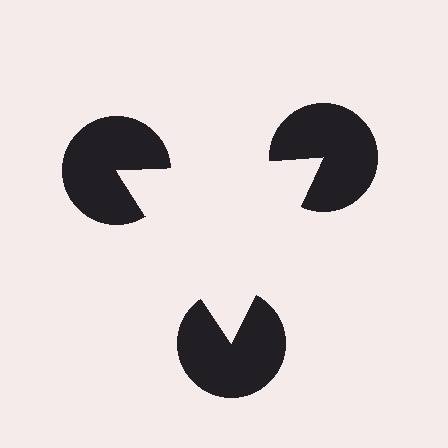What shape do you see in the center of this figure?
An illusory triangle — its edges are inferred from the aligned wedge cuts in the pac-man discs, not physically drawn.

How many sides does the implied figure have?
3 sides.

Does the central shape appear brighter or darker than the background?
It typically appears slightly brighter than the background, even though no actual brightness change is drawn.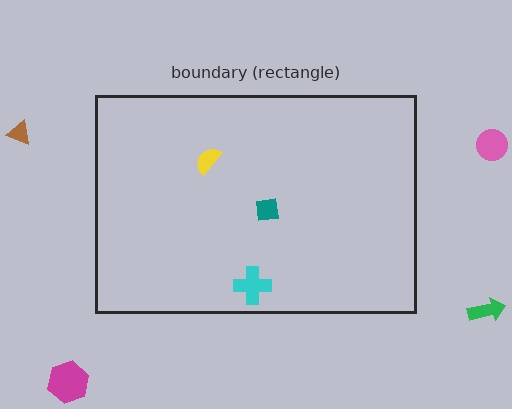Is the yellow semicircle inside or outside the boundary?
Inside.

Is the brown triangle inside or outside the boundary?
Outside.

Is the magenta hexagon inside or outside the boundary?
Outside.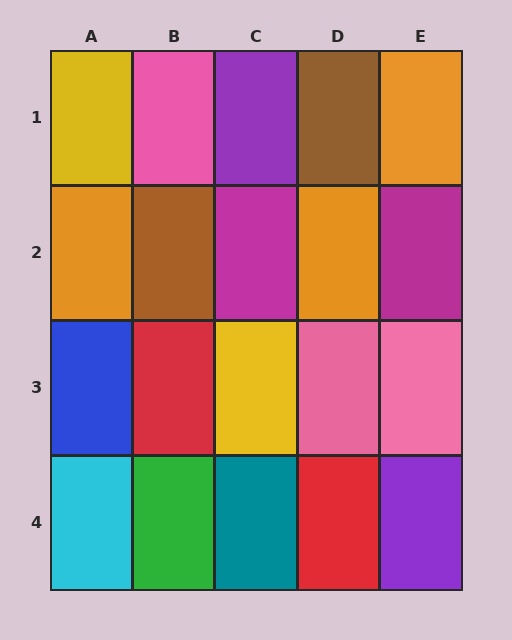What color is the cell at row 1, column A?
Yellow.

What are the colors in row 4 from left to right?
Cyan, green, teal, red, purple.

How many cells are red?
2 cells are red.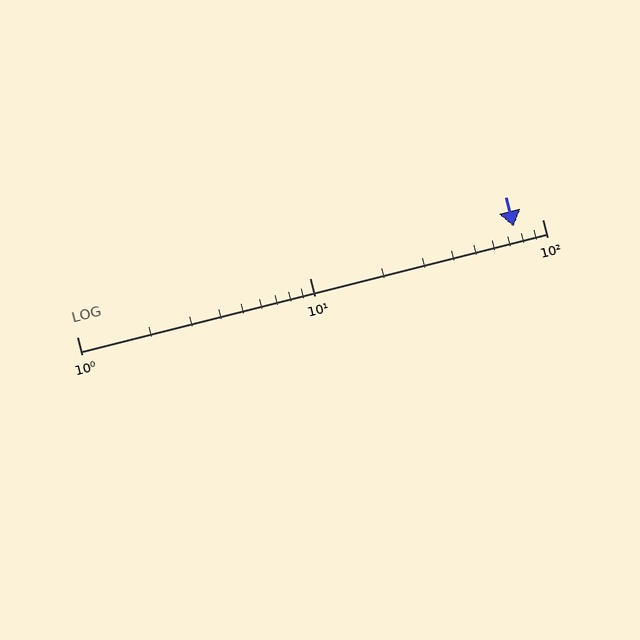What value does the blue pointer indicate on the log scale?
The pointer indicates approximately 75.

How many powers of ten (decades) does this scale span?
The scale spans 2 decades, from 1 to 100.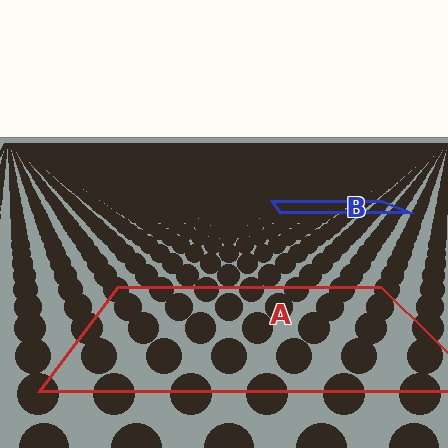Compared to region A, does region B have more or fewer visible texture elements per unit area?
Region B has more texture elements per unit area — they are packed more densely because it is farther away.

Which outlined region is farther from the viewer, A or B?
Region B is farther from the viewer — the texture elements inside it appear smaller and more densely packed.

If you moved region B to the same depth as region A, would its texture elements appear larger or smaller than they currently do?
They would appear larger. At a closer depth, the same texture elements are projected at a bigger on-screen size.